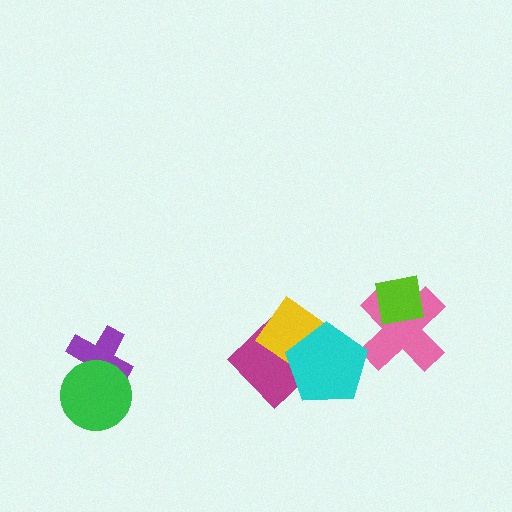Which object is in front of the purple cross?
The green circle is in front of the purple cross.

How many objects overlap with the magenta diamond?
2 objects overlap with the magenta diamond.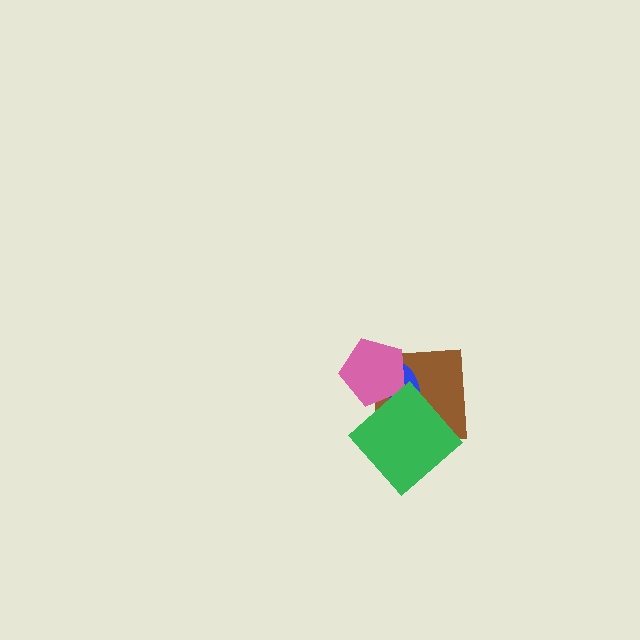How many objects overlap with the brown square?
3 objects overlap with the brown square.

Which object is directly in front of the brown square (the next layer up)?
The blue ellipse is directly in front of the brown square.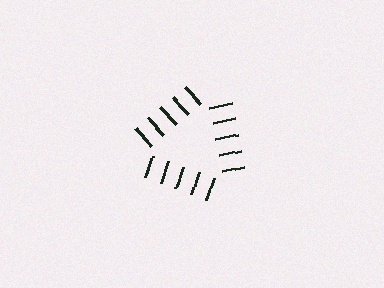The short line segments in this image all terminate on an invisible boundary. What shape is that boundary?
An illusory triangle — the line segments terminate on its edges but no continuous stroke is drawn.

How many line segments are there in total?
15 — 5 along each of the 3 edges.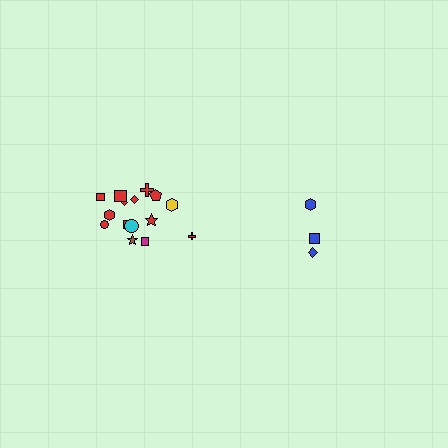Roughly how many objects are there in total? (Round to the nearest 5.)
Roughly 20 objects in total.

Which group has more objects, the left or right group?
The left group.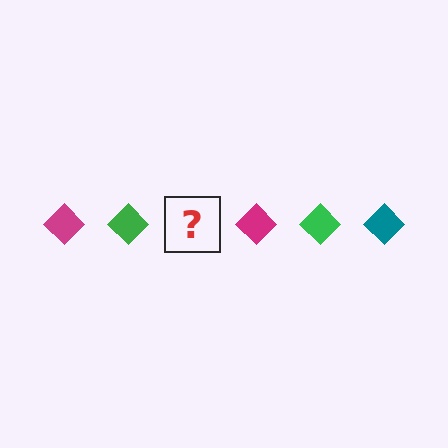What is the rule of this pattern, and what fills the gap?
The rule is that the pattern cycles through magenta, green, teal diamonds. The gap should be filled with a teal diamond.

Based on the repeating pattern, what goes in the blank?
The blank should be a teal diamond.